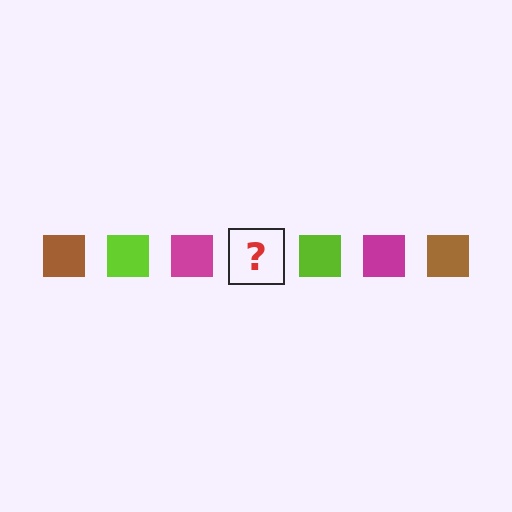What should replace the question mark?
The question mark should be replaced with a brown square.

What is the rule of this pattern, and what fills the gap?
The rule is that the pattern cycles through brown, lime, magenta squares. The gap should be filled with a brown square.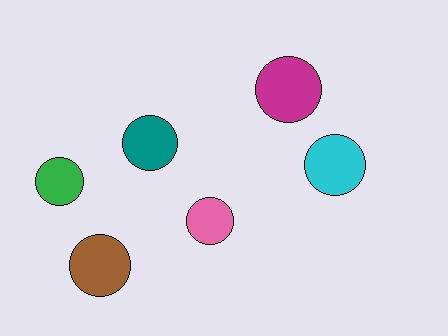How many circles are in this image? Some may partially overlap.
There are 6 circles.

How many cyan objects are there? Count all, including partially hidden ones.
There is 1 cyan object.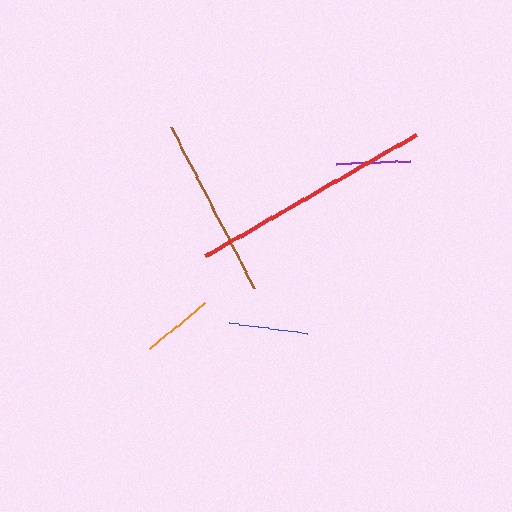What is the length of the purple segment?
The purple segment is approximately 74 pixels long.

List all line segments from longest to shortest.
From longest to shortest: red, brown, blue, purple, orange.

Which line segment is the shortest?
The orange line is the shortest at approximately 71 pixels.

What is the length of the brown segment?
The brown segment is approximately 181 pixels long.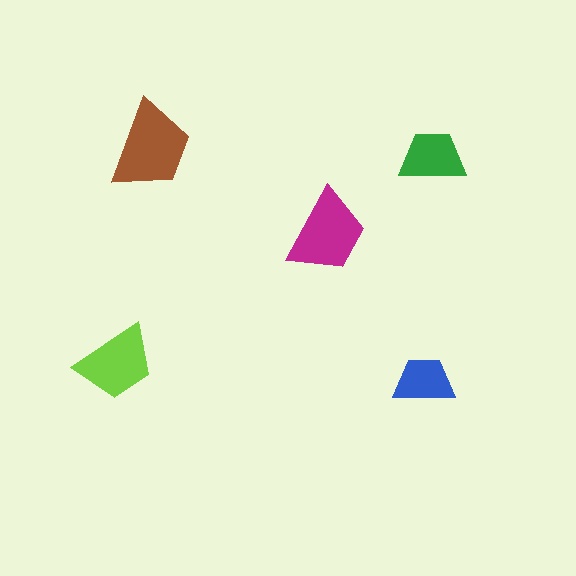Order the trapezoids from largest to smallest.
the brown one, the magenta one, the lime one, the green one, the blue one.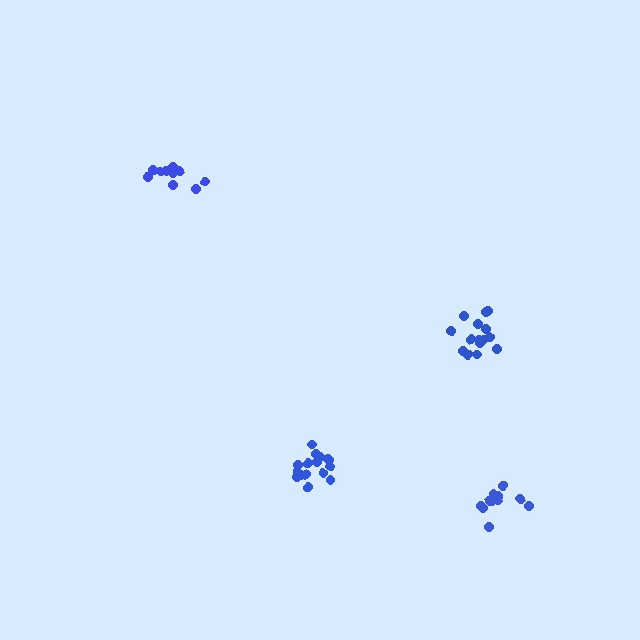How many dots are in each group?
Group 1: 15 dots, Group 2: 12 dots, Group 3: 16 dots, Group 4: 10 dots (53 total).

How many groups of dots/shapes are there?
There are 4 groups.